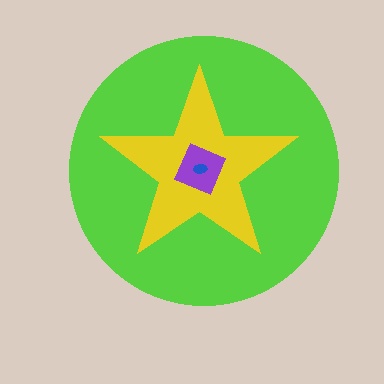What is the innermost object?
The blue ellipse.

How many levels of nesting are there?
4.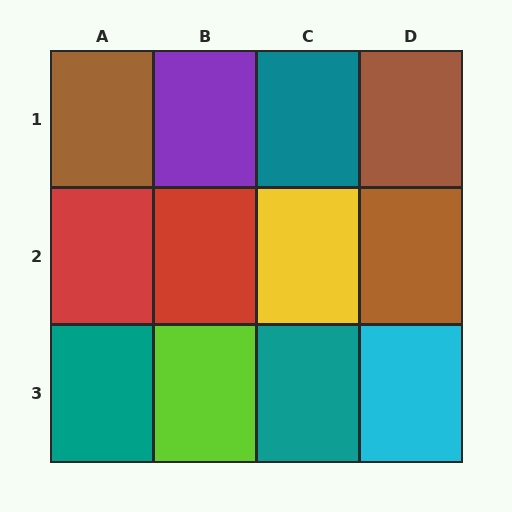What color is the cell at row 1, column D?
Brown.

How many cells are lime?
1 cell is lime.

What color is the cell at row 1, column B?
Purple.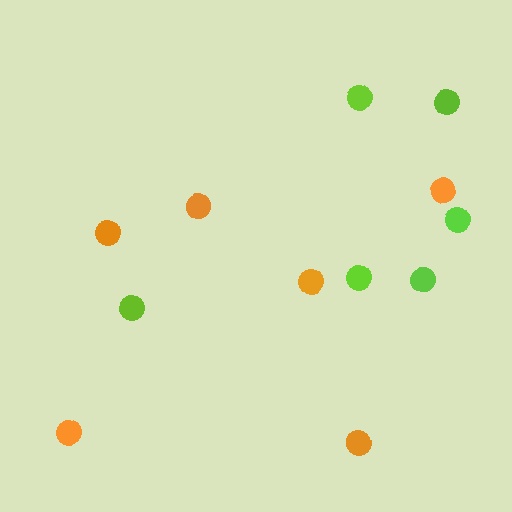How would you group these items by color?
There are 2 groups: one group of orange circles (6) and one group of lime circles (6).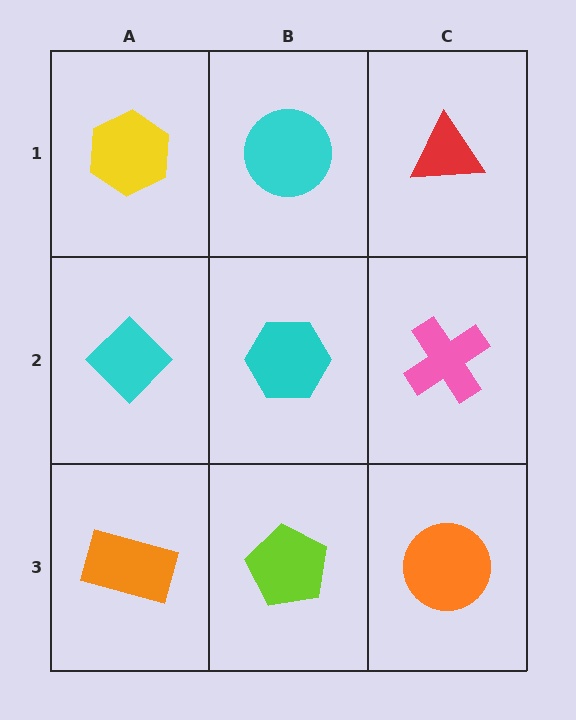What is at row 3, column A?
An orange rectangle.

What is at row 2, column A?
A cyan diamond.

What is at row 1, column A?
A yellow hexagon.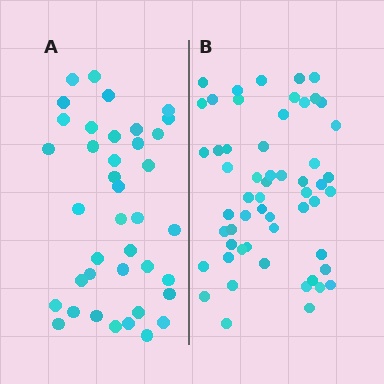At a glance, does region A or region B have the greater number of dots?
Region B (the right region) has more dots.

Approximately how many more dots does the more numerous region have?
Region B has approximately 15 more dots than region A.